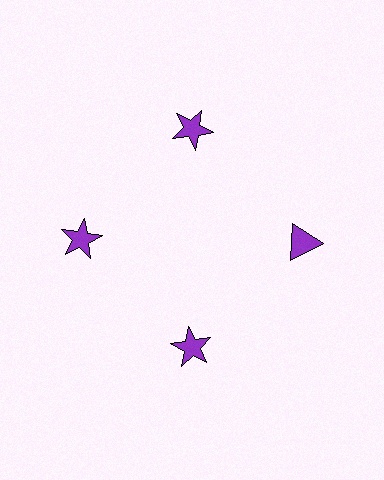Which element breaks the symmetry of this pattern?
The purple triangle at roughly the 3 o'clock position breaks the symmetry. All other shapes are purple stars.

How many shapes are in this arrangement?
There are 4 shapes arranged in a ring pattern.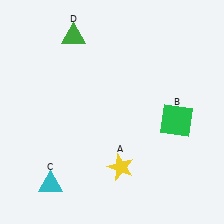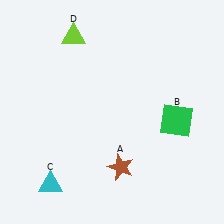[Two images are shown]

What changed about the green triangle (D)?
In Image 1, D is green. In Image 2, it changed to lime.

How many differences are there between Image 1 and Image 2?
There are 2 differences between the two images.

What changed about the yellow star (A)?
In Image 1, A is yellow. In Image 2, it changed to brown.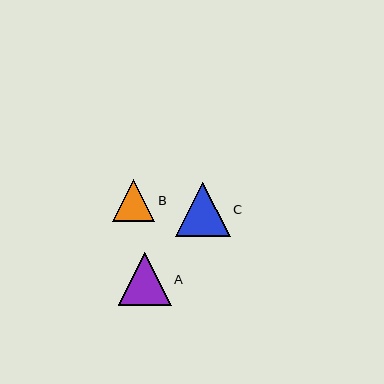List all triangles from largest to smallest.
From largest to smallest: C, A, B.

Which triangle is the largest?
Triangle C is the largest with a size of approximately 55 pixels.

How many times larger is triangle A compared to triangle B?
Triangle A is approximately 1.3 times the size of triangle B.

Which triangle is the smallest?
Triangle B is the smallest with a size of approximately 42 pixels.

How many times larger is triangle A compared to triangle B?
Triangle A is approximately 1.3 times the size of triangle B.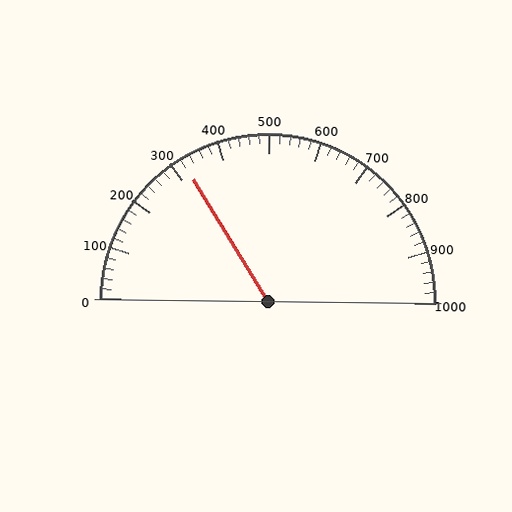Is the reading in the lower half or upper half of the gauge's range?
The reading is in the lower half of the range (0 to 1000).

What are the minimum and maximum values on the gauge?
The gauge ranges from 0 to 1000.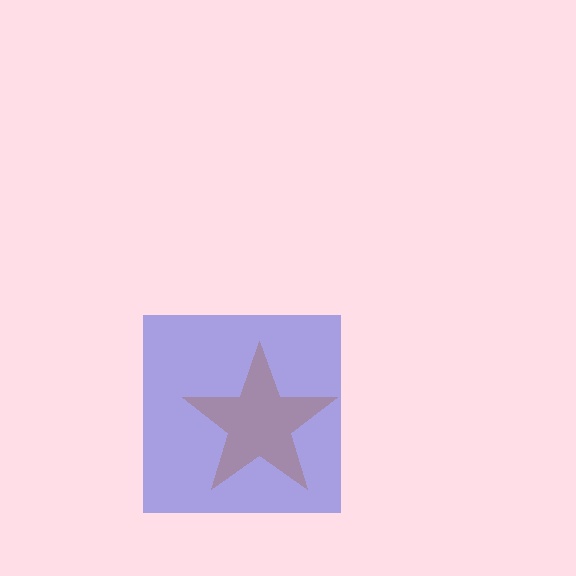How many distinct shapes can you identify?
There are 2 distinct shapes: an orange star, a blue square.